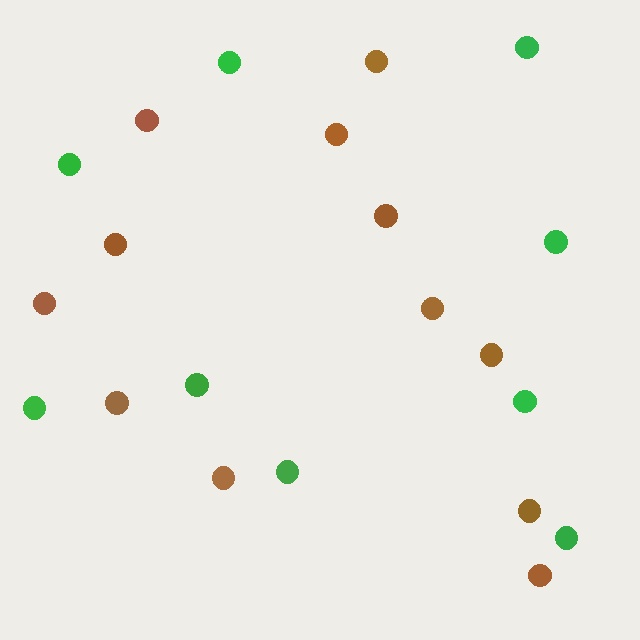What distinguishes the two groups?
There are 2 groups: one group of brown circles (12) and one group of green circles (9).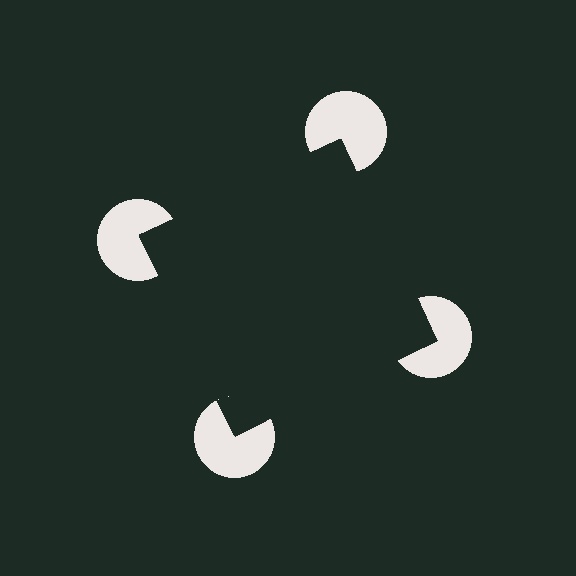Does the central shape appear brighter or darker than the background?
It typically appears slightly darker than the background, even though no actual brightness change is drawn.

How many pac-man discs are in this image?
There are 4 — one at each vertex of the illusory square.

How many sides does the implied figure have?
4 sides.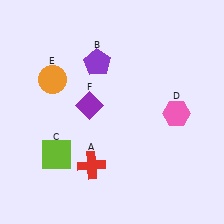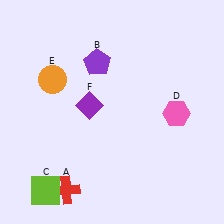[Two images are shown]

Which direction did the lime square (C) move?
The lime square (C) moved down.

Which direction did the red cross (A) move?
The red cross (A) moved left.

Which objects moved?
The objects that moved are: the red cross (A), the lime square (C).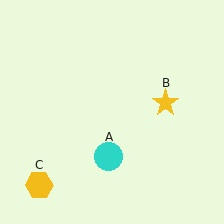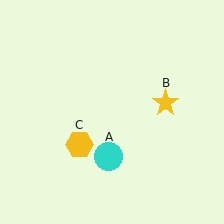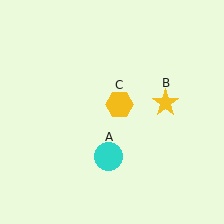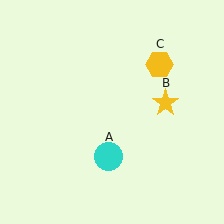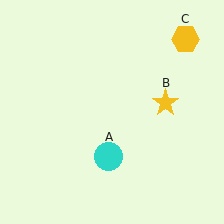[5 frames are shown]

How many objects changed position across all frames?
1 object changed position: yellow hexagon (object C).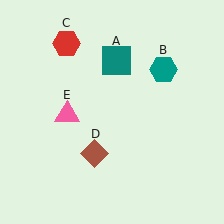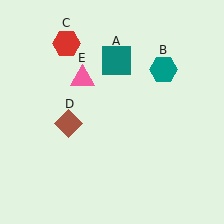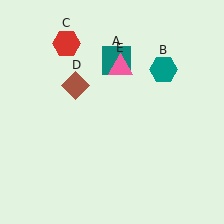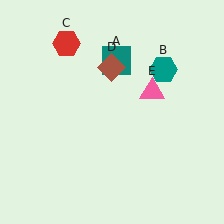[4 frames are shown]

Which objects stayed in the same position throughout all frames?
Teal square (object A) and teal hexagon (object B) and red hexagon (object C) remained stationary.